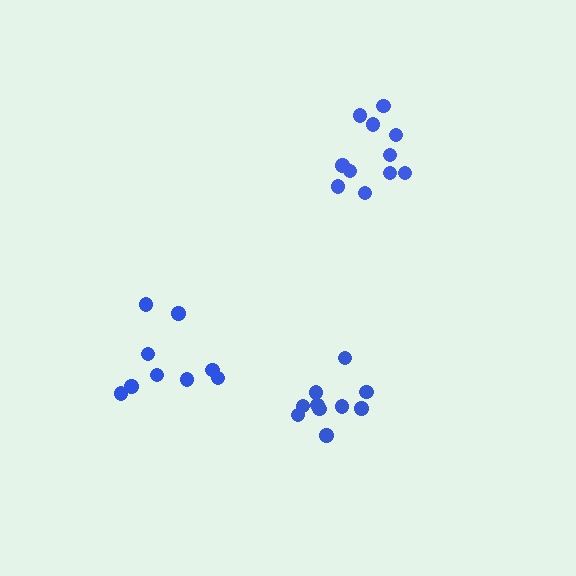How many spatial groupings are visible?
There are 3 spatial groupings.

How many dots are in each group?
Group 1: 10 dots, Group 2: 11 dots, Group 3: 9 dots (30 total).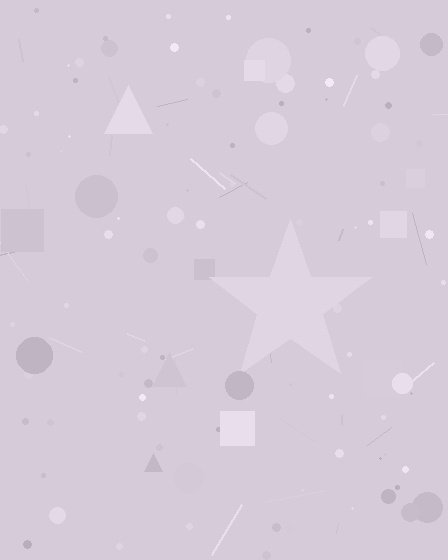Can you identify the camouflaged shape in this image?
The camouflaged shape is a star.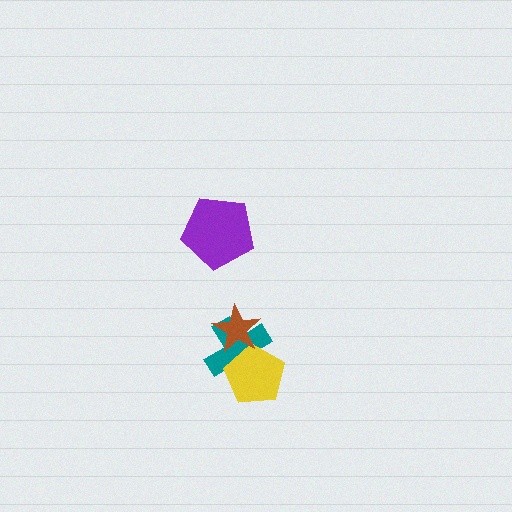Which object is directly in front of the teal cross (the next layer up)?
The yellow pentagon is directly in front of the teal cross.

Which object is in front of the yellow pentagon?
The brown star is in front of the yellow pentagon.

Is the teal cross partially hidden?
Yes, it is partially covered by another shape.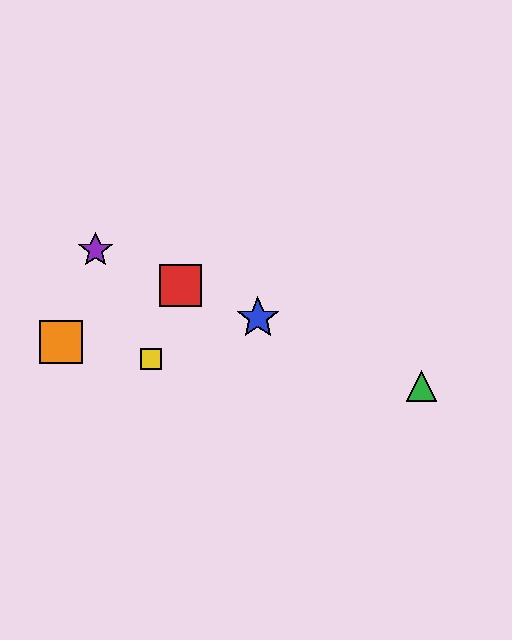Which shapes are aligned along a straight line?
The red square, the blue star, the green triangle, the purple star are aligned along a straight line.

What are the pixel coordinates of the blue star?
The blue star is at (258, 318).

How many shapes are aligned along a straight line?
4 shapes (the red square, the blue star, the green triangle, the purple star) are aligned along a straight line.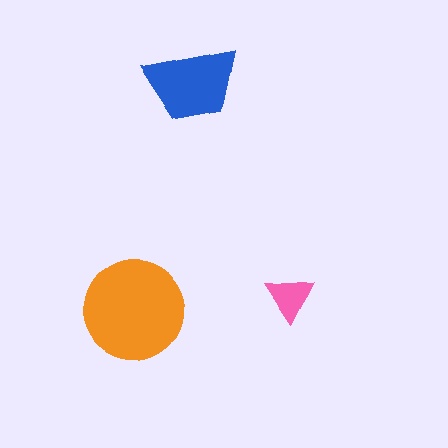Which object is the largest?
The orange circle.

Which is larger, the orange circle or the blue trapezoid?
The orange circle.